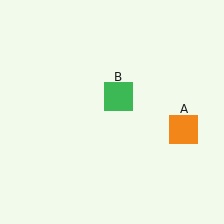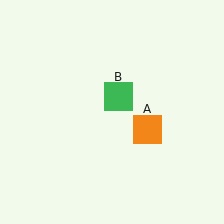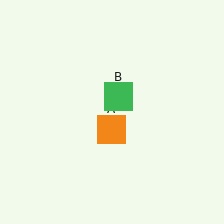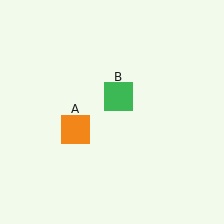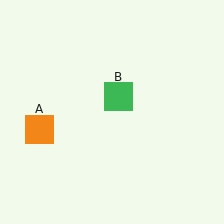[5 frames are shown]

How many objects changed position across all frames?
1 object changed position: orange square (object A).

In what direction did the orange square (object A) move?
The orange square (object A) moved left.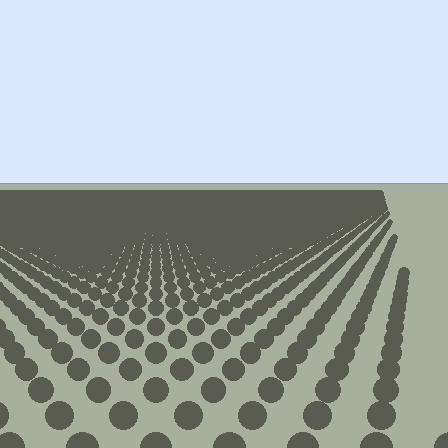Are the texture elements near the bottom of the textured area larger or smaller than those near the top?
Larger. Near the bottom, elements are closer to the viewer and appear at a bigger on-screen size.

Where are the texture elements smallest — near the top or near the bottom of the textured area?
Near the top.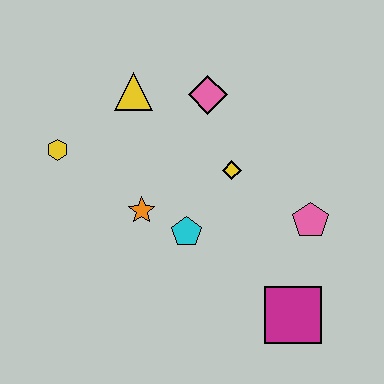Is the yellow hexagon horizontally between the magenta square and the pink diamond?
No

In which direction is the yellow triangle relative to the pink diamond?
The yellow triangle is to the left of the pink diamond.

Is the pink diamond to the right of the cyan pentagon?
Yes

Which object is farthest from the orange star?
The magenta square is farthest from the orange star.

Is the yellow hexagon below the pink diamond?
Yes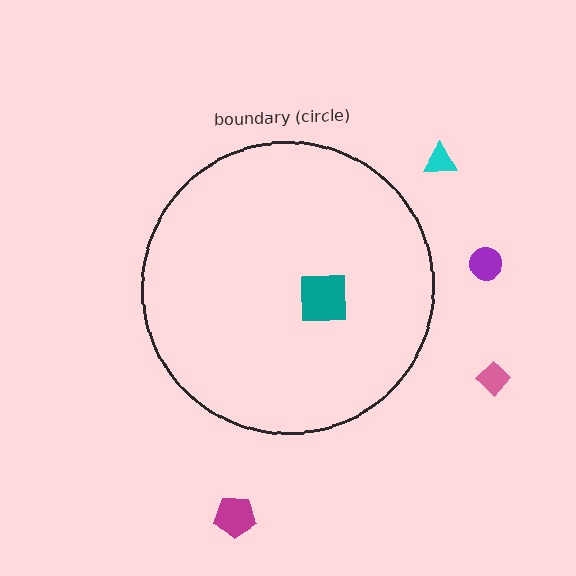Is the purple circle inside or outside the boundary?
Outside.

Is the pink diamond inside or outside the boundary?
Outside.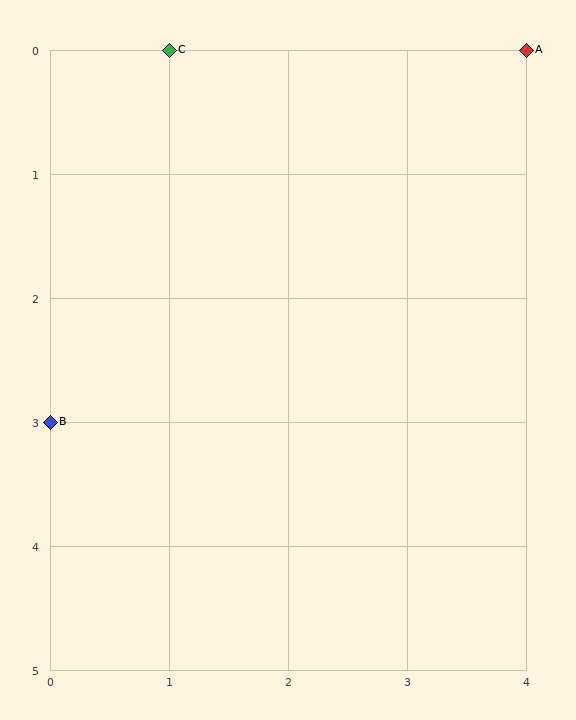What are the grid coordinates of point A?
Point A is at grid coordinates (4, 0).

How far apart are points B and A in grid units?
Points B and A are 4 columns and 3 rows apart (about 5.0 grid units diagonally).